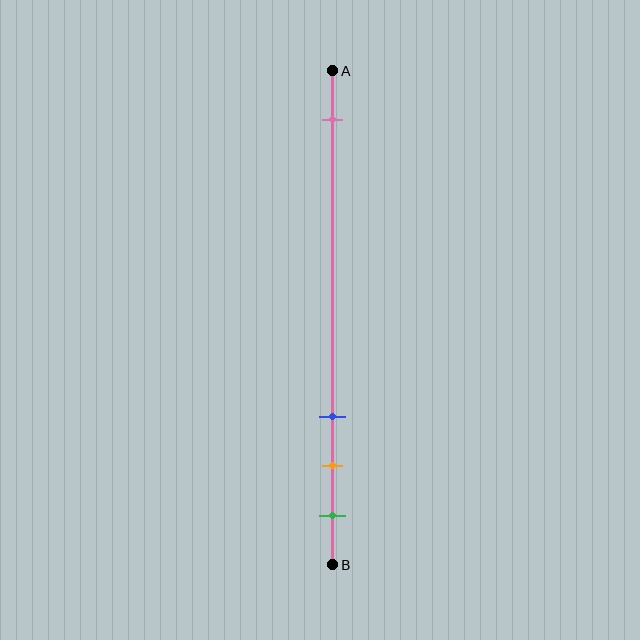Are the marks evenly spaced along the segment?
No, the marks are not evenly spaced.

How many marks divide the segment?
There are 4 marks dividing the segment.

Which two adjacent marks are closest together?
The orange and green marks are the closest adjacent pair.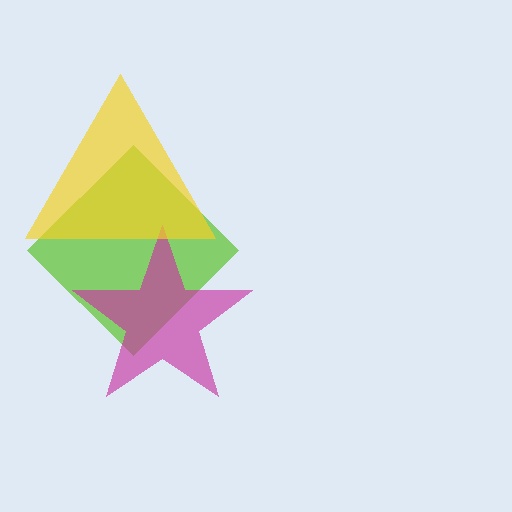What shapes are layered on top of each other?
The layered shapes are: a lime diamond, a magenta star, a yellow triangle.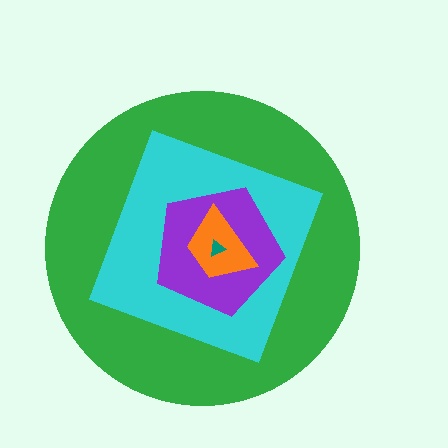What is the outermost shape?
The green circle.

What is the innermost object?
The teal triangle.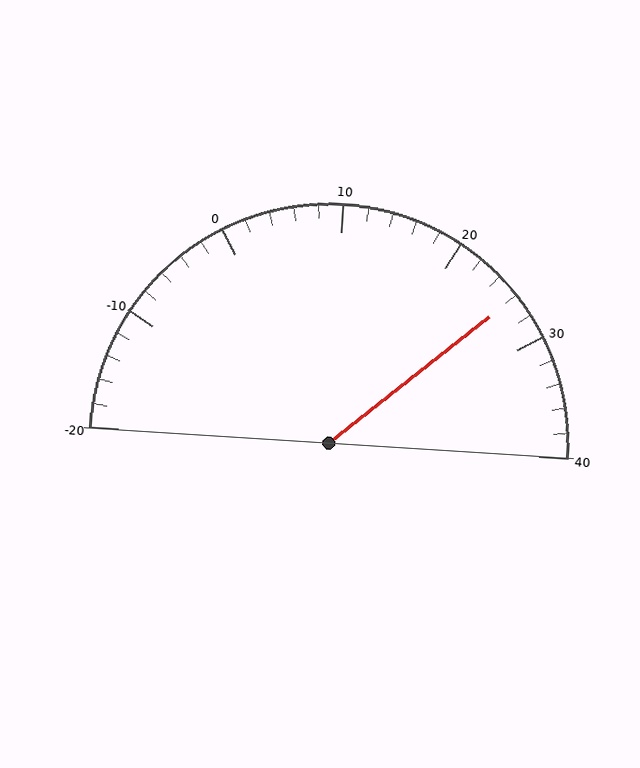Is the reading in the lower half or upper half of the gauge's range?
The reading is in the upper half of the range (-20 to 40).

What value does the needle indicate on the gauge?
The needle indicates approximately 26.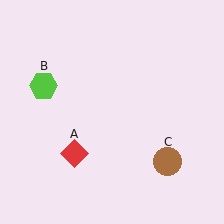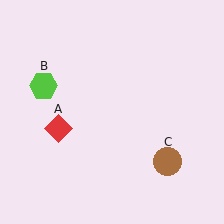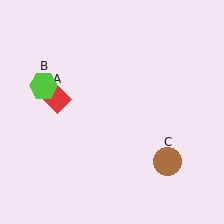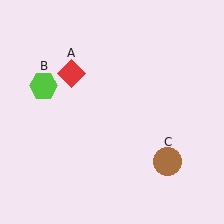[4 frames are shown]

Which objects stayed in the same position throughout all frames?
Lime hexagon (object B) and brown circle (object C) remained stationary.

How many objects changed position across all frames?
1 object changed position: red diamond (object A).